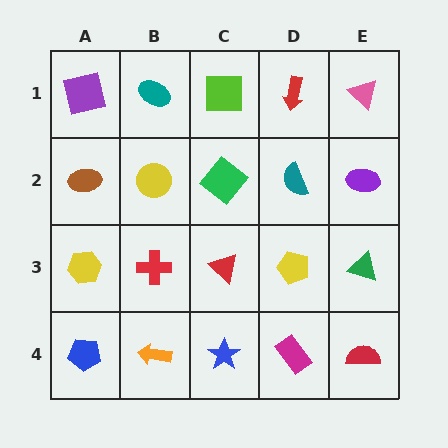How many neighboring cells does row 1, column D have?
3.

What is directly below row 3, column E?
A red semicircle.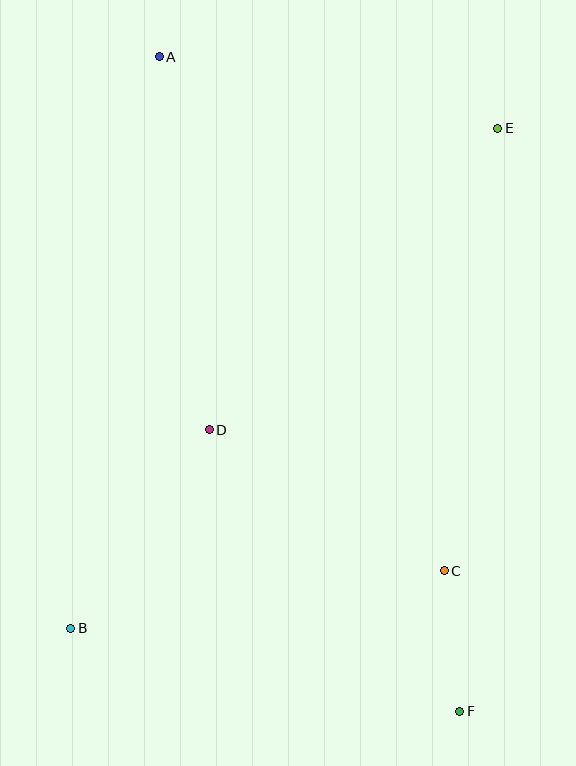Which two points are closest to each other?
Points C and F are closest to each other.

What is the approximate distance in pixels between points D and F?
The distance between D and F is approximately 377 pixels.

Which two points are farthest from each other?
Points A and F are farthest from each other.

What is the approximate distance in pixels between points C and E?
The distance between C and E is approximately 446 pixels.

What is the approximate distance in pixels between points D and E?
The distance between D and E is approximately 418 pixels.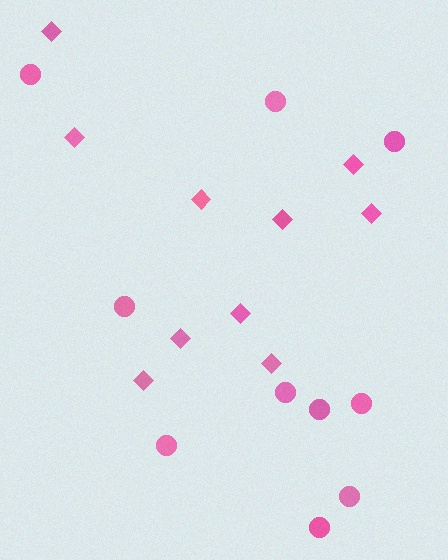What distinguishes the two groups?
There are 2 groups: one group of diamonds (10) and one group of circles (10).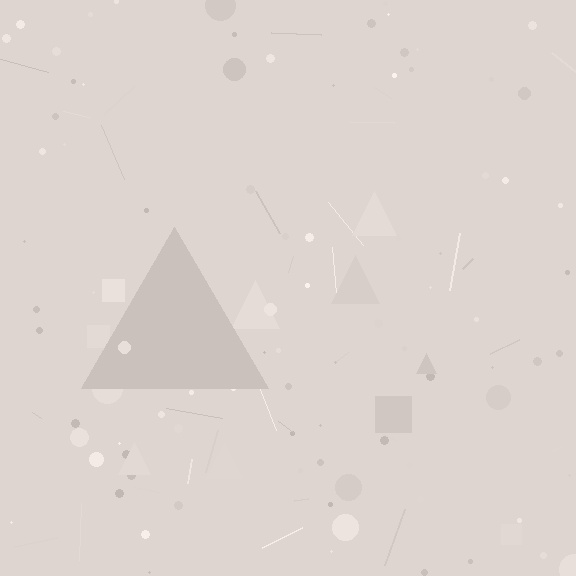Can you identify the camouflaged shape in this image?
The camouflaged shape is a triangle.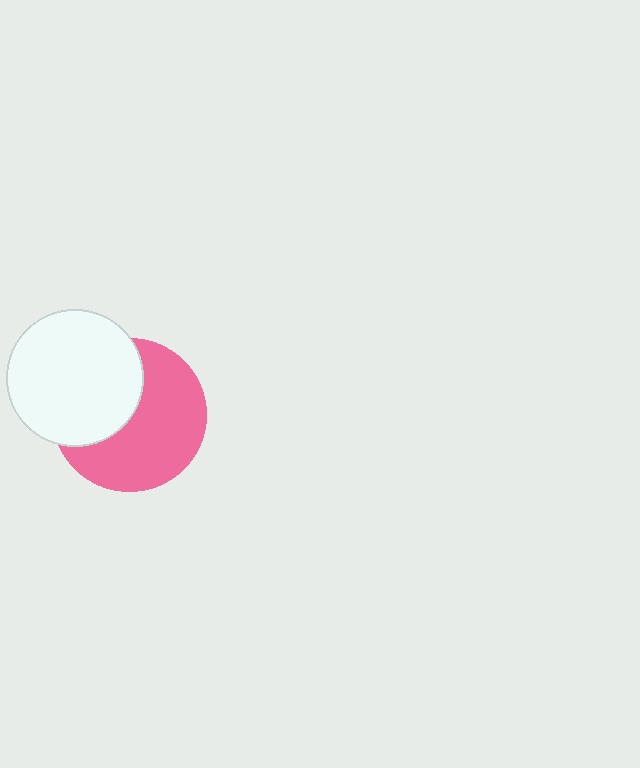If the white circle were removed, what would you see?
You would see the complete pink circle.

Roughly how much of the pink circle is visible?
About half of it is visible (roughly 60%).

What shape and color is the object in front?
The object in front is a white circle.